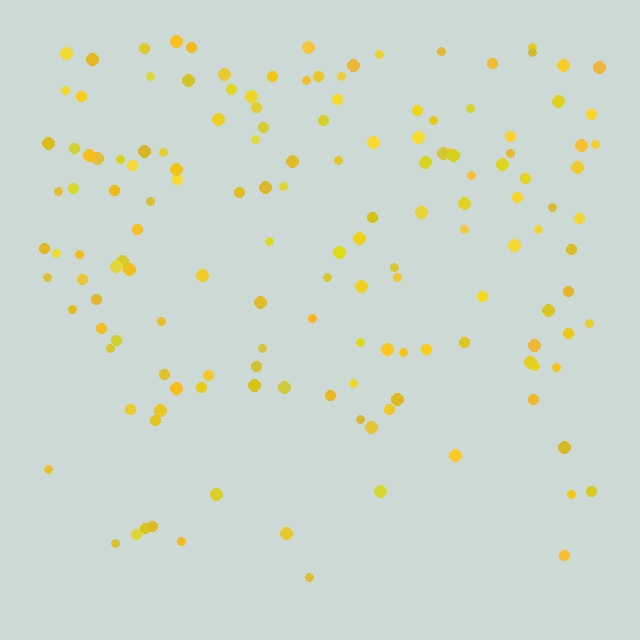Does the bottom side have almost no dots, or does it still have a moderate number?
Still a moderate number, just noticeably fewer than the top.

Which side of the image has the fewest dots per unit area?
The bottom.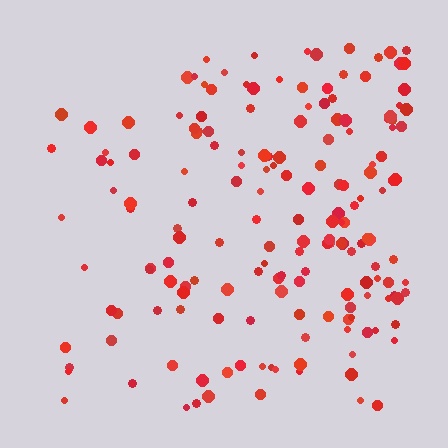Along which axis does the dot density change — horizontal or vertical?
Horizontal.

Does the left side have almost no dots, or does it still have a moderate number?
Still a moderate number, just noticeably fewer than the right.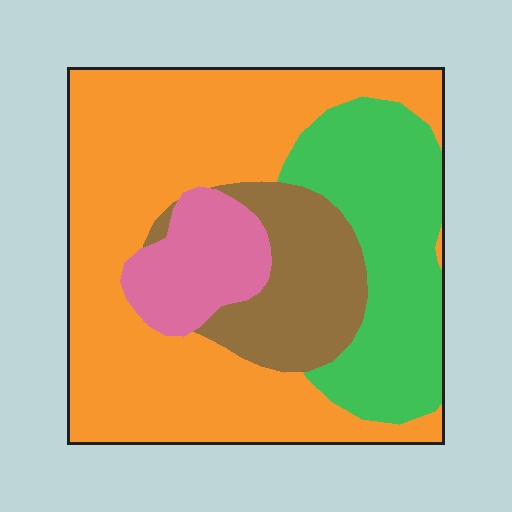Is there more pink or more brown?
Brown.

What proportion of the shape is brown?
Brown takes up about one eighth (1/8) of the shape.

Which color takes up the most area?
Orange, at roughly 50%.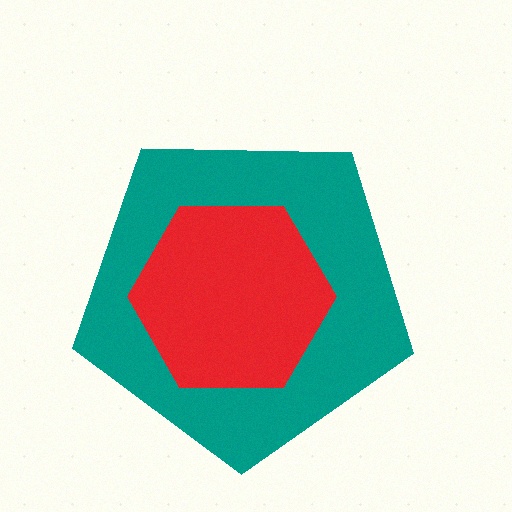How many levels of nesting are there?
2.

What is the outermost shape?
The teal pentagon.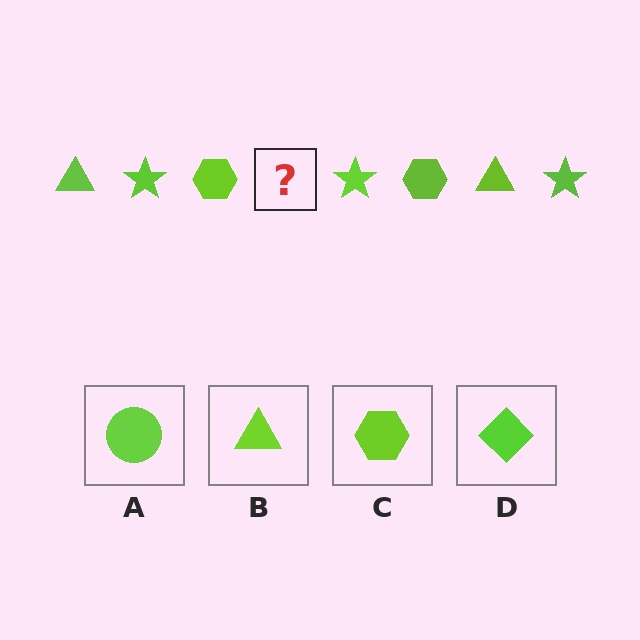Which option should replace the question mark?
Option B.